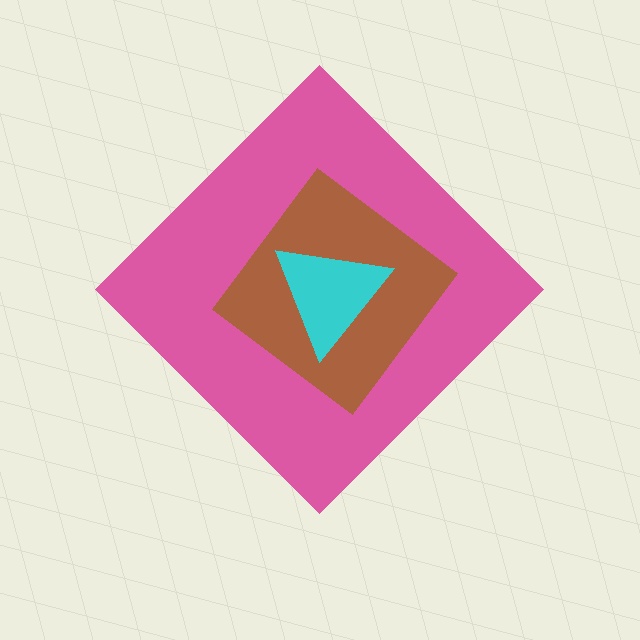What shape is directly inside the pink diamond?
The brown diamond.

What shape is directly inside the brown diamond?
The cyan triangle.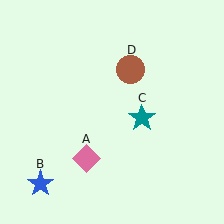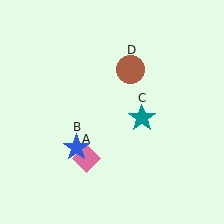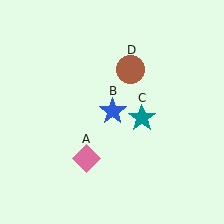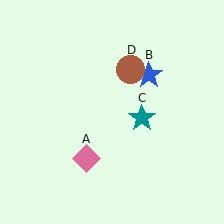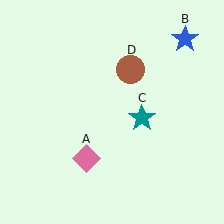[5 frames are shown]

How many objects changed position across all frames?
1 object changed position: blue star (object B).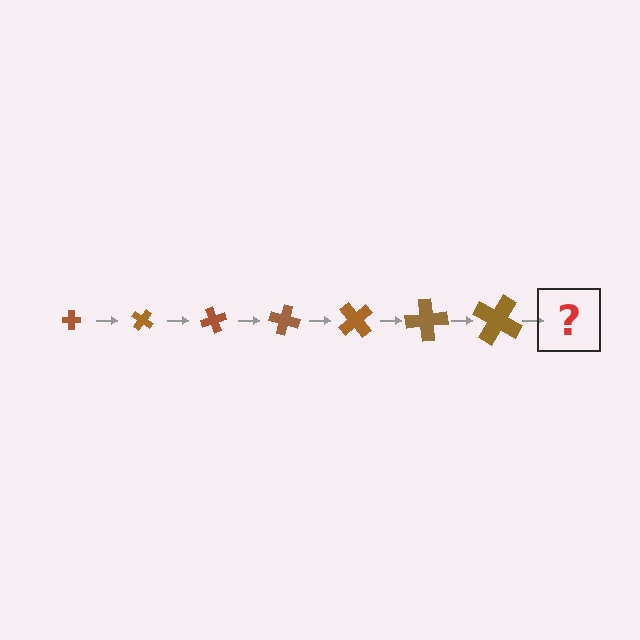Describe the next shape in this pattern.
It should be a cross, larger than the previous one and rotated 245 degrees from the start.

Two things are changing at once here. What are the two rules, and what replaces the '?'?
The two rules are that the cross grows larger each step and it rotates 35 degrees each step. The '?' should be a cross, larger than the previous one and rotated 245 degrees from the start.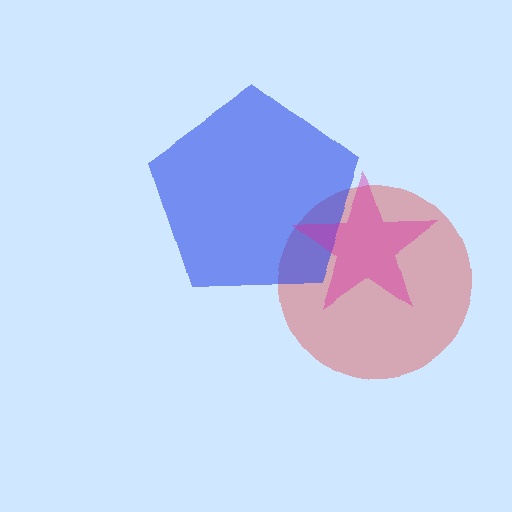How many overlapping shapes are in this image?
There are 3 overlapping shapes in the image.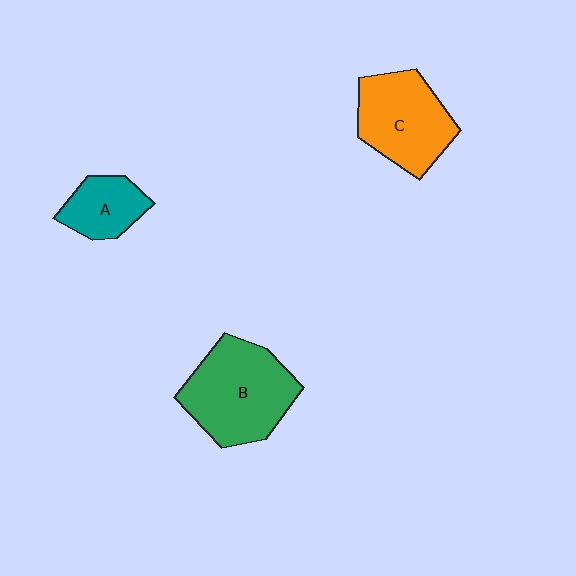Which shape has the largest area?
Shape B (green).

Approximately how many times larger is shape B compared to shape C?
Approximately 1.2 times.